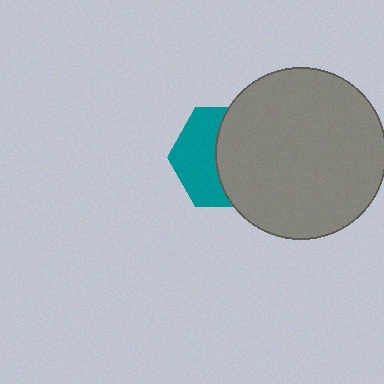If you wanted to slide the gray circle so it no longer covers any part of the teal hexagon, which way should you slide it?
Slide it right — that is the most direct way to separate the two shapes.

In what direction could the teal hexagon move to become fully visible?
The teal hexagon could move left. That would shift it out from behind the gray circle entirely.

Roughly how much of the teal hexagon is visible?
A small part of it is visible (roughly 45%).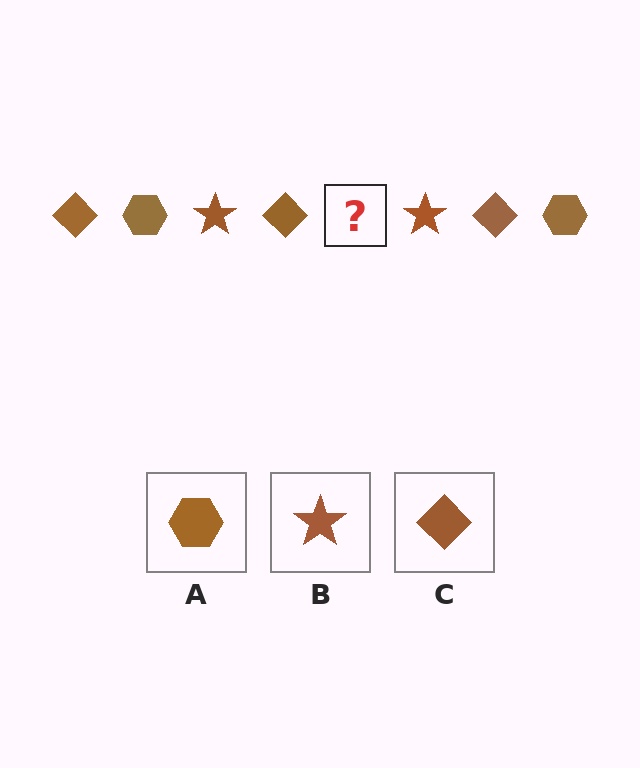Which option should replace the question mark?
Option A.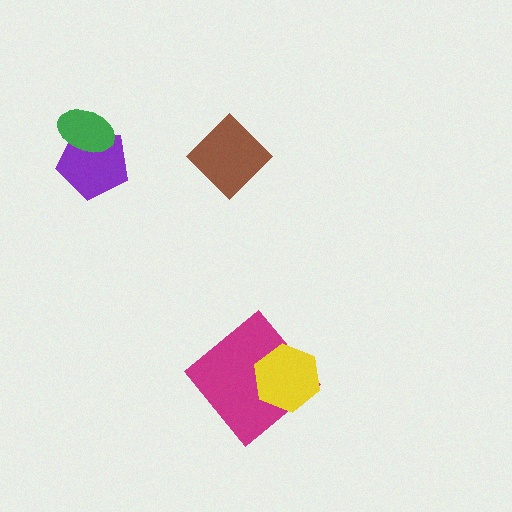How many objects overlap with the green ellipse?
1 object overlaps with the green ellipse.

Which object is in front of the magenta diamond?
The yellow hexagon is in front of the magenta diamond.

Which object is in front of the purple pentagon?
The green ellipse is in front of the purple pentagon.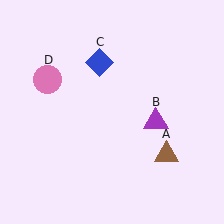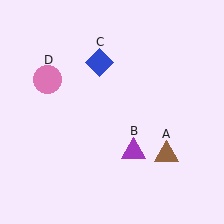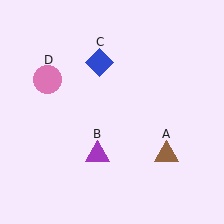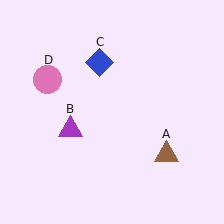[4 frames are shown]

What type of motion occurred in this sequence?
The purple triangle (object B) rotated clockwise around the center of the scene.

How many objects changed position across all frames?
1 object changed position: purple triangle (object B).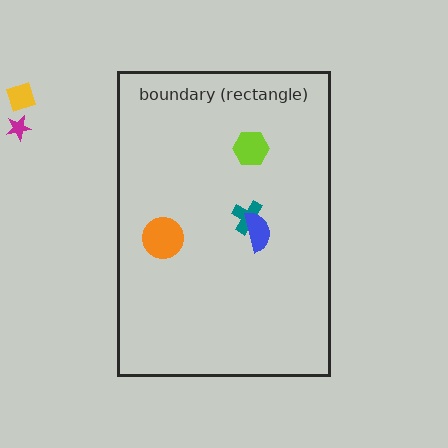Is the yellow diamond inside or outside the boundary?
Outside.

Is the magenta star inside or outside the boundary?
Outside.